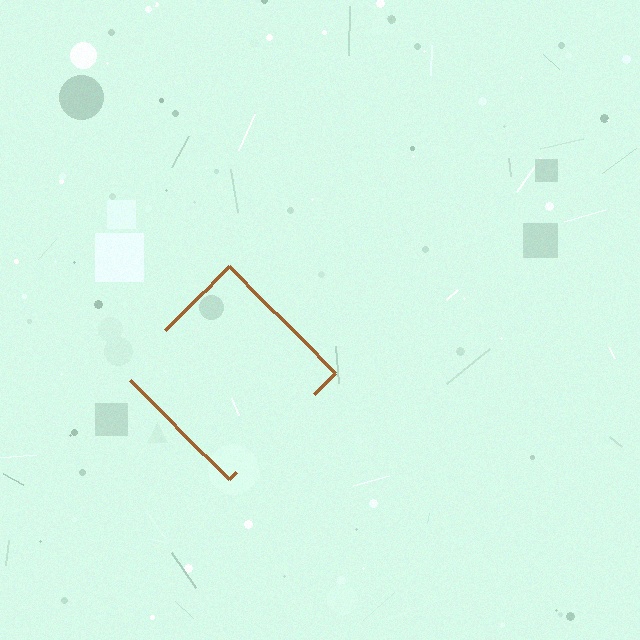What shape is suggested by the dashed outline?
The dashed outline suggests a diamond.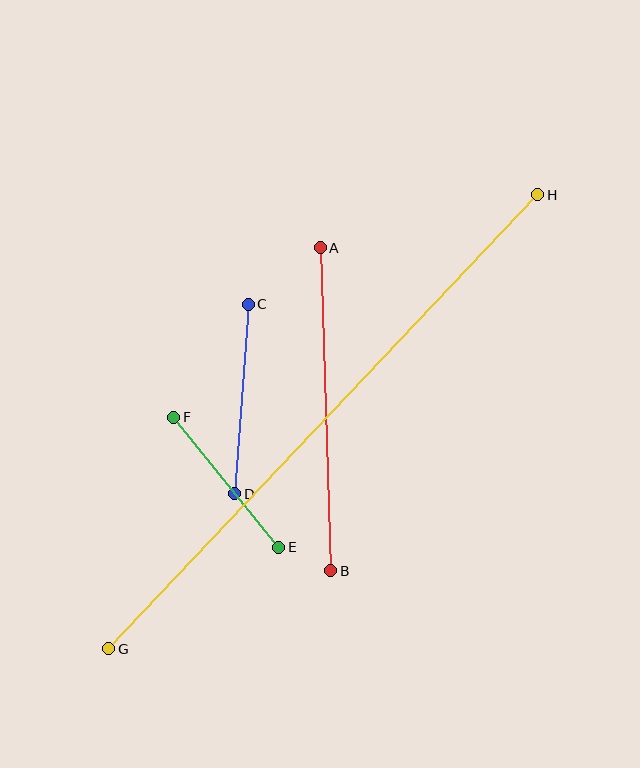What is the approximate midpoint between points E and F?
The midpoint is at approximately (226, 482) pixels.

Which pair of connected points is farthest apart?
Points G and H are farthest apart.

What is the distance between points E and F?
The distance is approximately 167 pixels.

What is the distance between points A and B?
The distance is approximately 323 pixels.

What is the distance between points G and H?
The distance is approximately 625 pixels.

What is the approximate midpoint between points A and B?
The midpoint is at approximately (325, 409) pixels.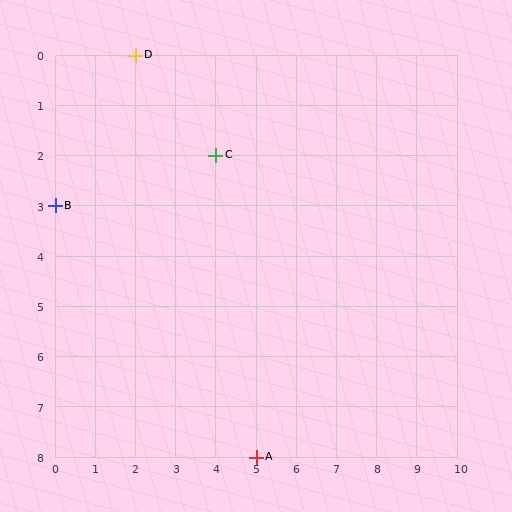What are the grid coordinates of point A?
Point A is at grid coordinates (5, 8).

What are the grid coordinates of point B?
Point B is at grid coordinates (0, 3).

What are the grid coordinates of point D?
Point D is at grid coordinates (2, 0).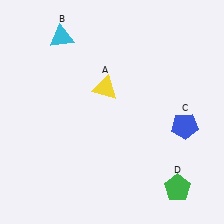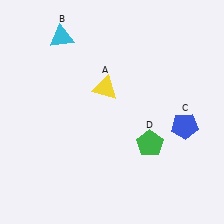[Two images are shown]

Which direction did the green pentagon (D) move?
The green pentagon (D) moved up.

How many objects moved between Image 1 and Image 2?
1 object moved between the two images.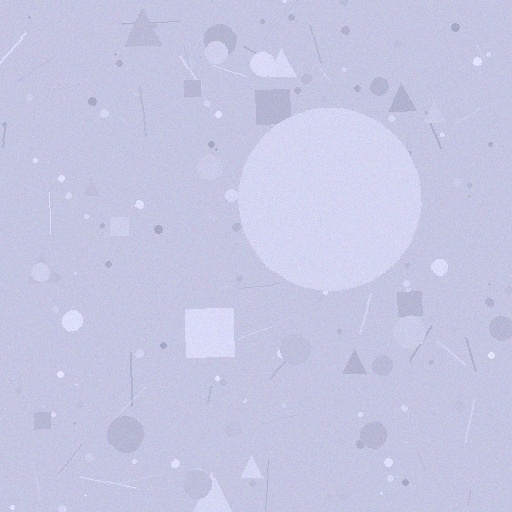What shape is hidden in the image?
A circle is hidden in the image.